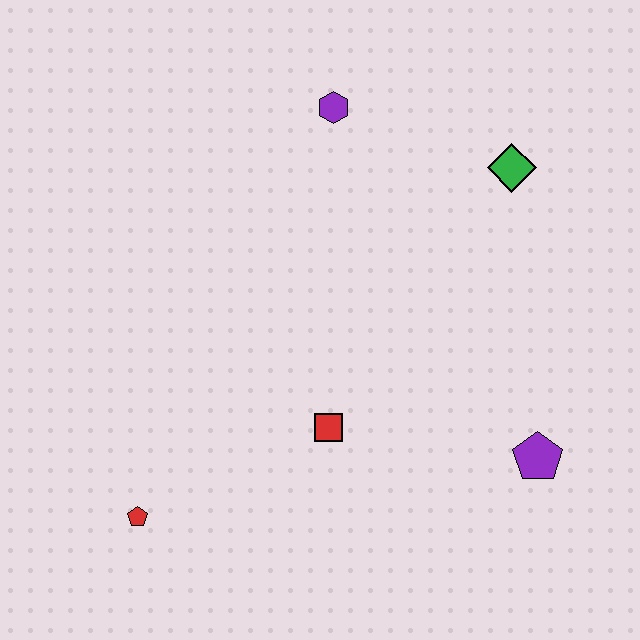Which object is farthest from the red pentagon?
The green diamond is farthest from the red pentagon.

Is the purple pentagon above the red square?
No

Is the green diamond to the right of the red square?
Yes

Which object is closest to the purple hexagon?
The green diamond is closest to the purple hexagon.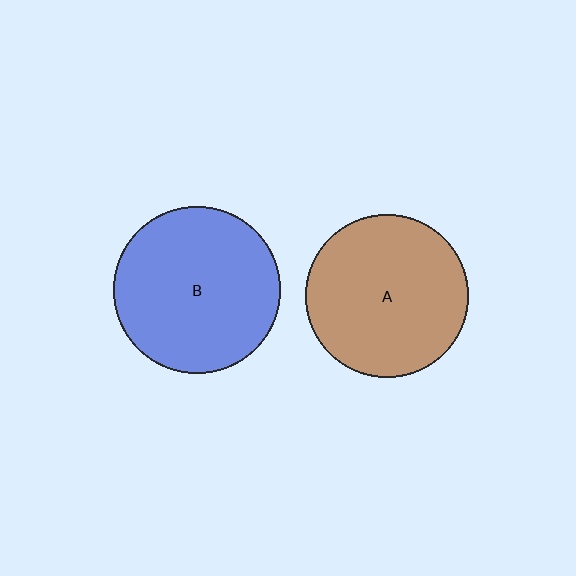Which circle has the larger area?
Circle B (blue).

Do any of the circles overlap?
No, none of the circles overlap.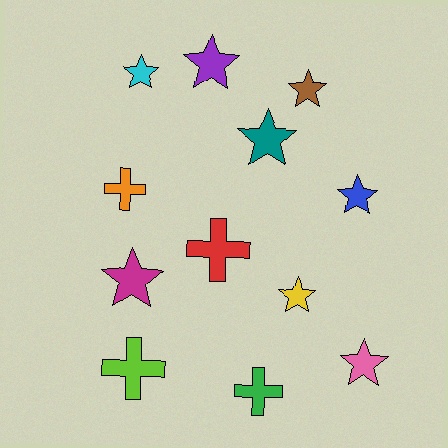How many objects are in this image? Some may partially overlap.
There are 12 objects.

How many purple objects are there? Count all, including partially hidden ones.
There is 1 purple object.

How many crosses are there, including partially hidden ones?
There are 4 crosses.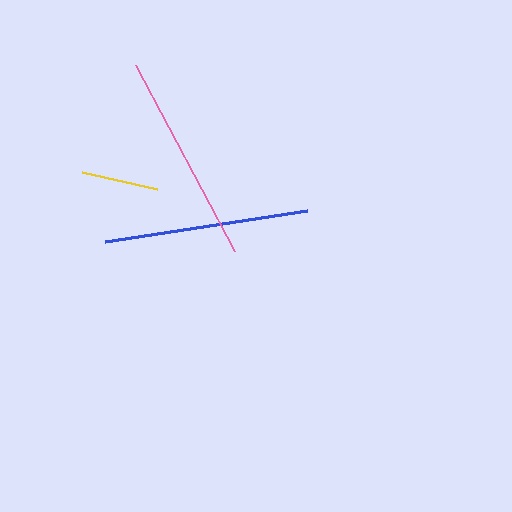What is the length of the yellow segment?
The yellow segment is approximately 77 pixels long.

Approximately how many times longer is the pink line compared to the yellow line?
The pink line is approximately 2.7 times the length of the yellow line.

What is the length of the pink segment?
The pink segment is approximately 210 pixels long.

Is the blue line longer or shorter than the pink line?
The pink line is longer than the blue line.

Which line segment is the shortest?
The yellow line is the shortest at approximately 77 pixels.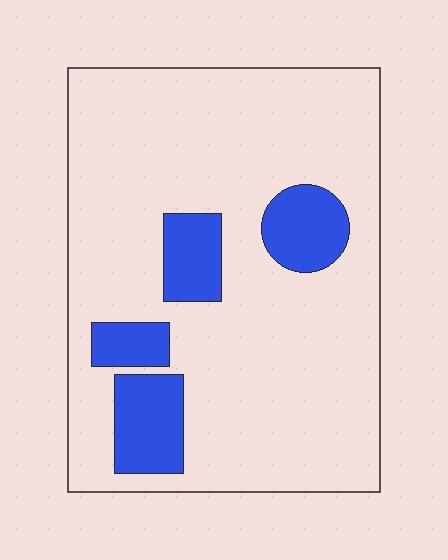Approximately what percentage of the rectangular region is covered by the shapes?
Approximately 15%.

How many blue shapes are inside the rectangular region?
4.